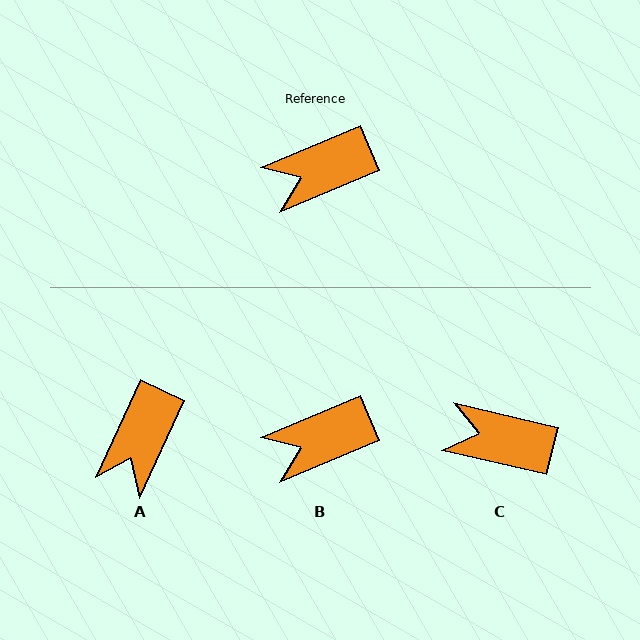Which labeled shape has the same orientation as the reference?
B.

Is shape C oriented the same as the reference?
No, it is off by about 36 degrees.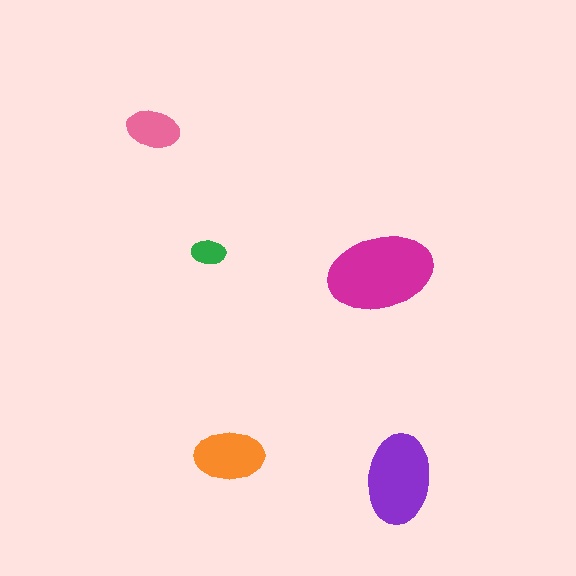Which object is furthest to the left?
The pink ellipse is leftmost.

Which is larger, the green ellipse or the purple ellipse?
The purple one.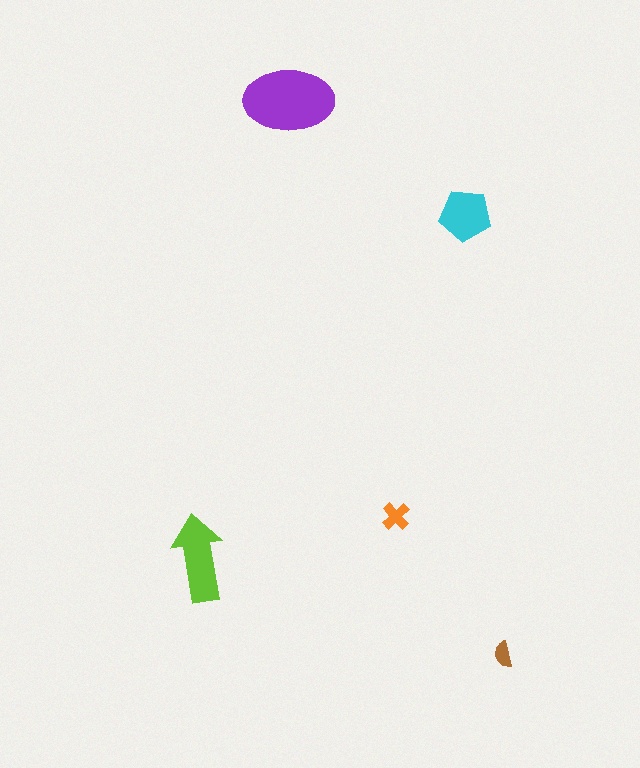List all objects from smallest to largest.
The brown semicircle, the orange cross, the cyan pentagon, the lime arrow, the purple ellipse.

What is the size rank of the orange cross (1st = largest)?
4th.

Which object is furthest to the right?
The brown semicircle is rightmost.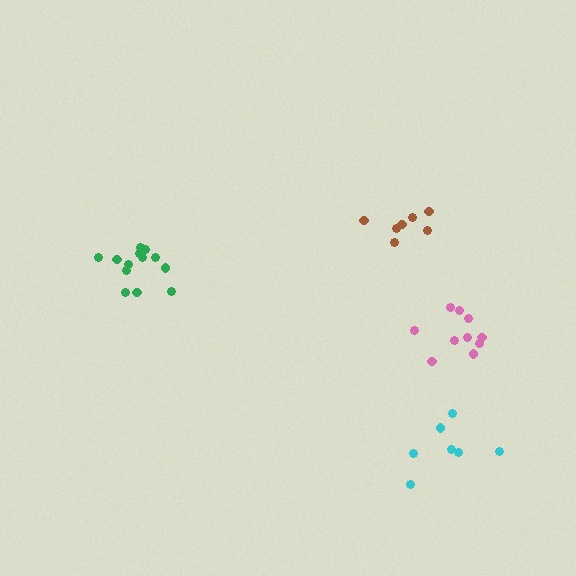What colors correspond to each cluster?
The clusters are colored: cyan, pink, green, brown.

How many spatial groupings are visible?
There are 4 spatial groupings.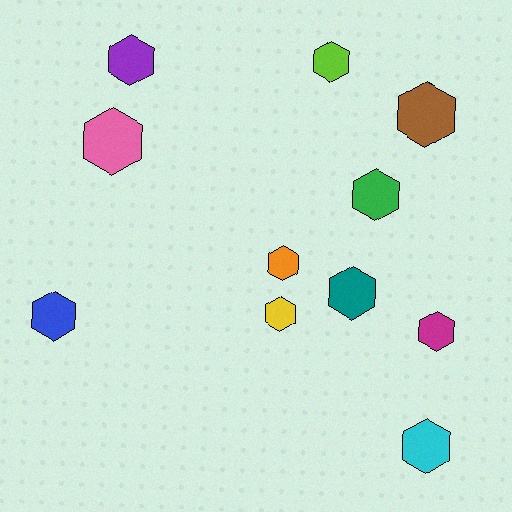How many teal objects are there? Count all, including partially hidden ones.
There is 1 teal object.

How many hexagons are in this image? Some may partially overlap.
There are 11 hexagons.